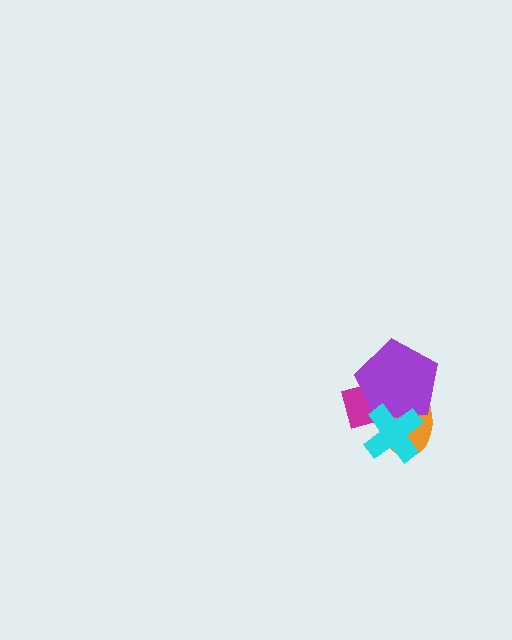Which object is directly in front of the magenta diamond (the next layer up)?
The orange ellipse is directly in front of the magenta diamond.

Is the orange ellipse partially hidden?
Yes, it is partially covered by another shape.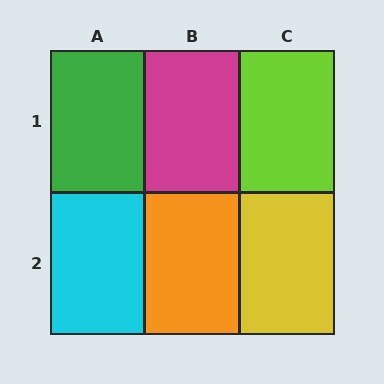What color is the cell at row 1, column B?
Magenta.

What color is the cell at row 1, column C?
Lime.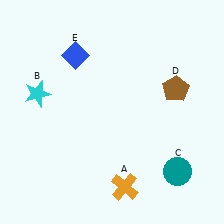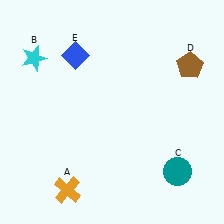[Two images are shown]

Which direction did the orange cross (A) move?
The orange cross (A) moved left.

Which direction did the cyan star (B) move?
The cyan star (B) moved up.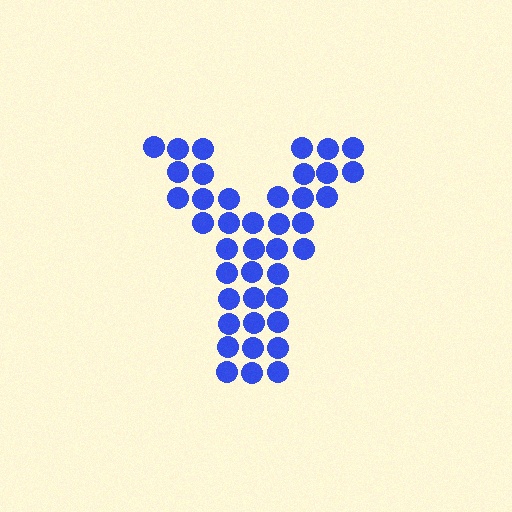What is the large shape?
The large shape is the letter Y.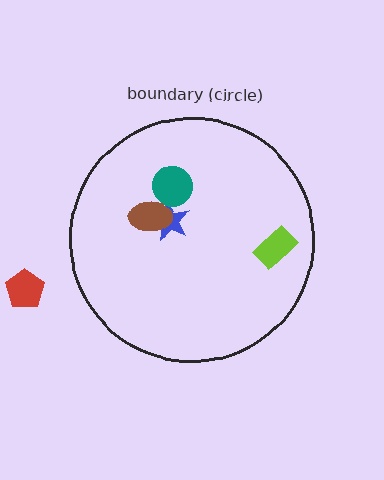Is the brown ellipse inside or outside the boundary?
Inside.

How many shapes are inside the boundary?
4 inside, 1 outside.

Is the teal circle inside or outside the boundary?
Inside.